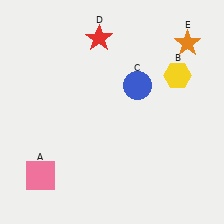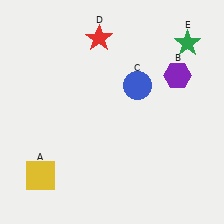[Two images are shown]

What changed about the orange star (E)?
In Image 1, E is orange. In Image 2, it changed to green.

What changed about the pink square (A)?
In Image 1, A is pink. In Image 2, it changed to yellow.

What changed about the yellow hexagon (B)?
In Image 1, B is yellow. In Image 2, it changed to purple.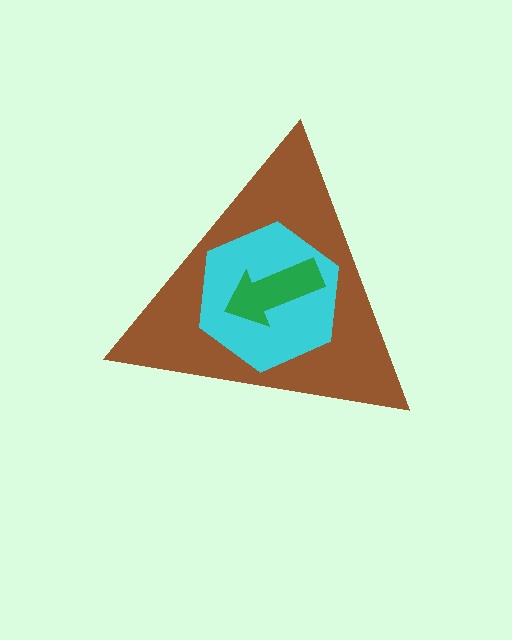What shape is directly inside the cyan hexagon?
The green arrow.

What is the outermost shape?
The brown triangle.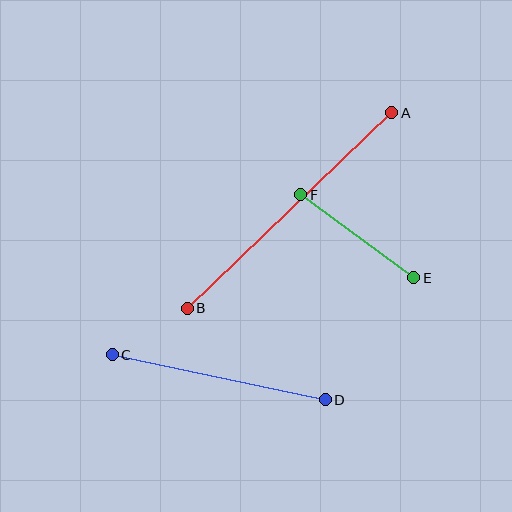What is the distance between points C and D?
The distance is approximately 218 pixels.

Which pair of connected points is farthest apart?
Points A and B are farthest apart.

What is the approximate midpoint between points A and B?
The midpoint is at approximately (290, 211) pixels.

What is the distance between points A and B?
The distance is approximately 283 pixels.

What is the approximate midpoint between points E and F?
The midpoint is at approximately (357, 236) pixels.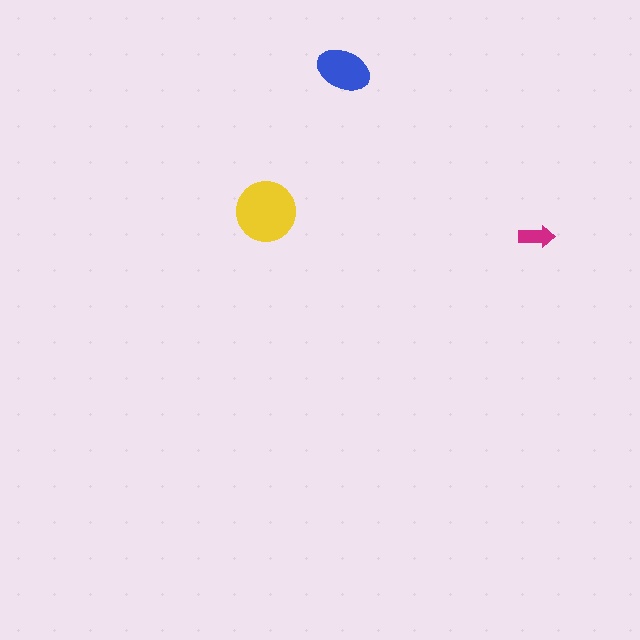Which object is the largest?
The yellow circle.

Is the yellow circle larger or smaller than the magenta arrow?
Larger.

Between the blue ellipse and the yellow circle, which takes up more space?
The yellow circle.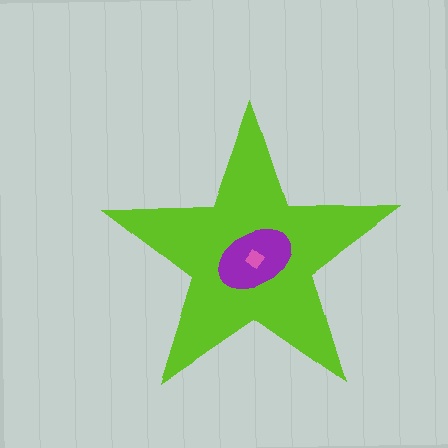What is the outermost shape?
The lime star.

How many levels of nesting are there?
3.